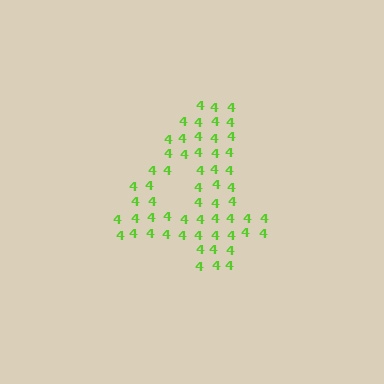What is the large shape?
The large shape is the digit 4.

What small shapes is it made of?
It is made of small digit 4's.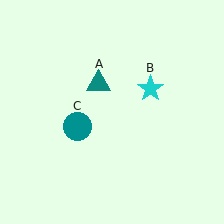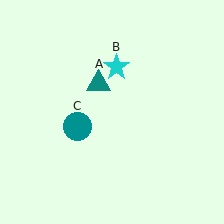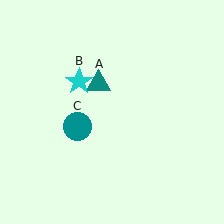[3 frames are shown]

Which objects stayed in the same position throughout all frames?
Teal triangle (object A) and teal circle (object C) remained stationary.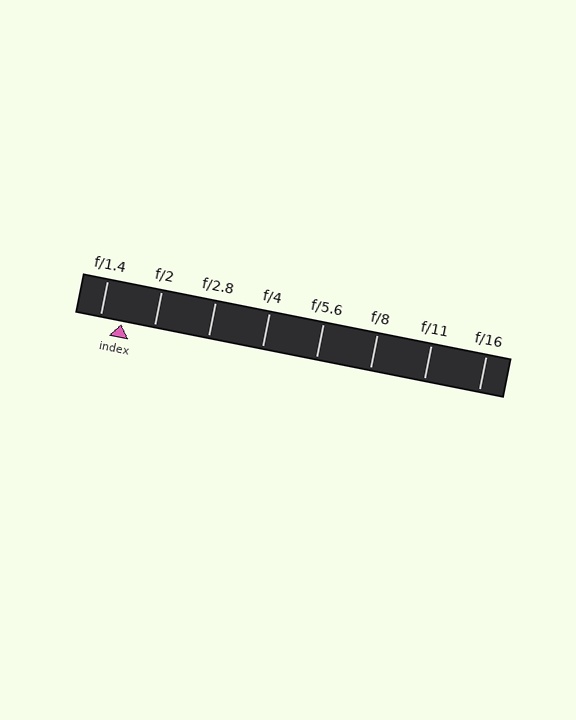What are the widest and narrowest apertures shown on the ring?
The widest aperture shown is f/1.4 and the narrowest is f/16.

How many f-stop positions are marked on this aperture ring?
There are 8 f-stop positions marked.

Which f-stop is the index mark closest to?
The index mark is closest to f/1.4.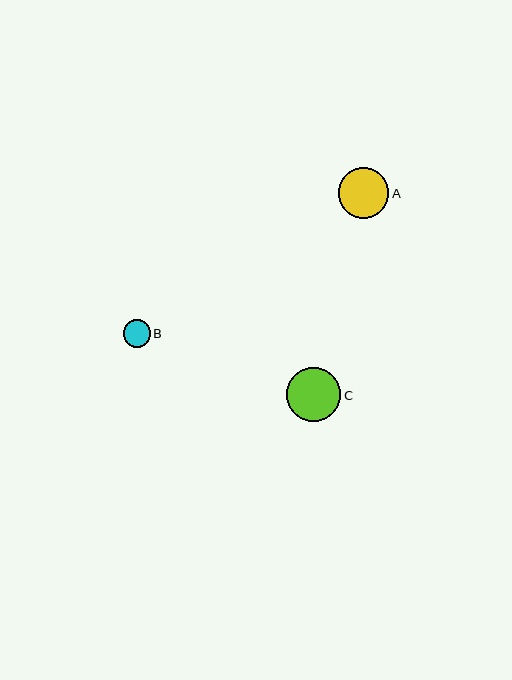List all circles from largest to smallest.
From largest to smallest: C, A, B.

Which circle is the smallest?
Circle B is the smallest with a size of approximately 27 pixels.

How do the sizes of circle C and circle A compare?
Circle C and circle A are approximately the same size.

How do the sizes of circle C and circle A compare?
Circle C and circle A are approximately the same size.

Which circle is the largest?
Circle C is the largest with a size of approximately 54 pixels.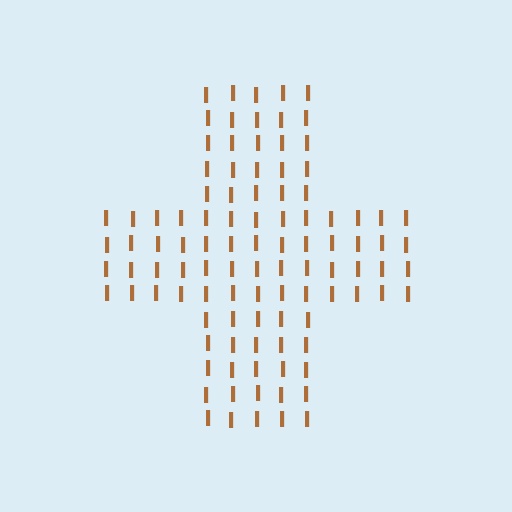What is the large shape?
The large shape is a cross.